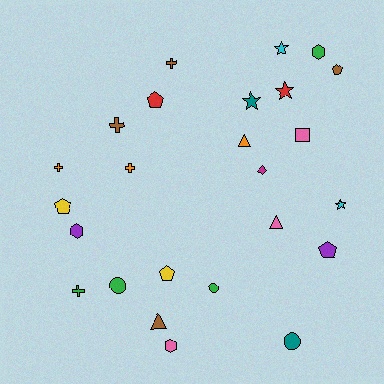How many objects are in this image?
There are 25 objects.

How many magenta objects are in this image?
There is 1 magenta object.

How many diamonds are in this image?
There is 1 diamond.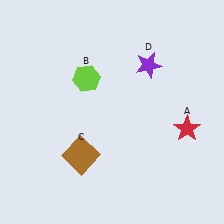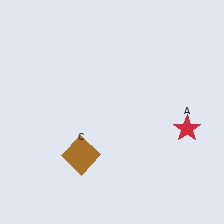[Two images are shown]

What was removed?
The lime hexagon (B), the purple star (D) were removed in Image 2.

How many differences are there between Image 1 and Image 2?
There are 2 differences between the two images.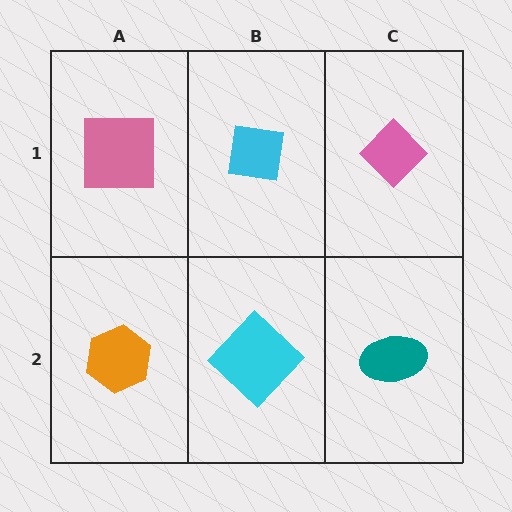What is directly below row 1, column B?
A cyan diamond.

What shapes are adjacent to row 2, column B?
A cyan square (row 1, column B), an orange hexagon (row 2, column A), a teal ellipse (row 2, column C).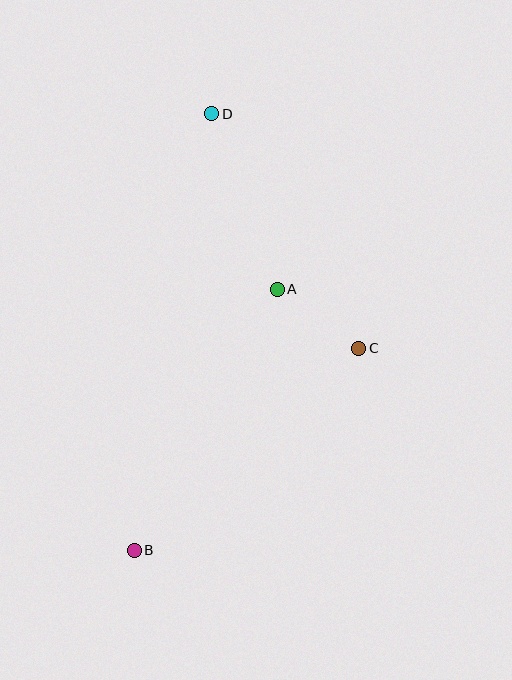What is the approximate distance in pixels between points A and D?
The distance between A and D is approximately 187 pixels.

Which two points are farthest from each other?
Points B and D are farthest from each other.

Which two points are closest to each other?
Points A and C are closest to each other.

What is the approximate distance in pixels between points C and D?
The distance between C and D is approximately 277 pixels.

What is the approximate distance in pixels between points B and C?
The distance between B and C is approximately 302 pixels.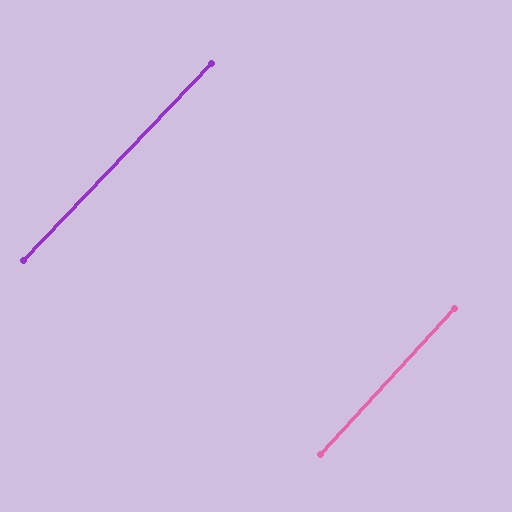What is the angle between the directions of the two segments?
Approximately 1 degree.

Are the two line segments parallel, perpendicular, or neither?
Parallel — their directions differ by only 1.0°.